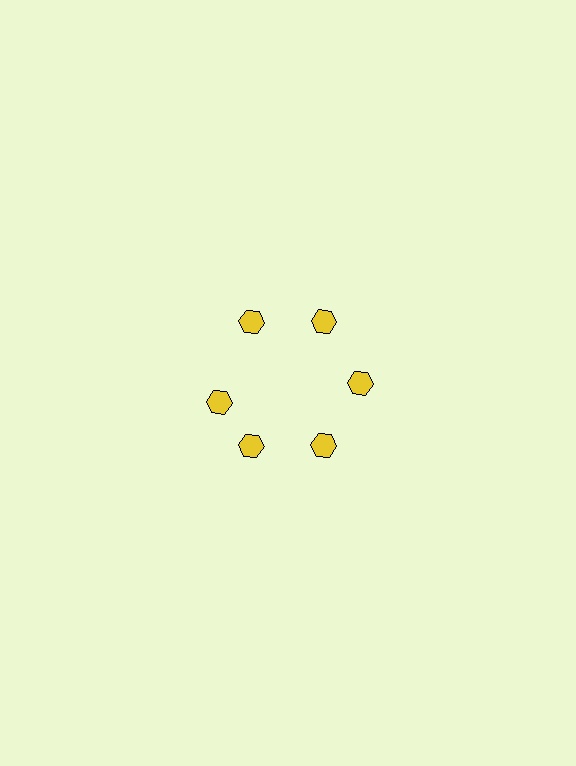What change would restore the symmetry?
The symmetry would be restored by rotating it back into even spacing with its neighbors so that all 6 hexagons sit at equal angles and equal distance from the center.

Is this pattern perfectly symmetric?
No. The 6 yellow hexagons are arranged in a ring, but one element near the 9 o'clock position is rotated out of alignment along the ring, breaking the 6-fold rotational symmetry.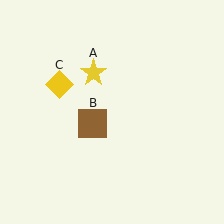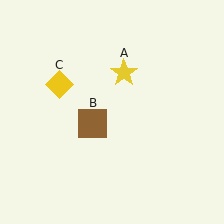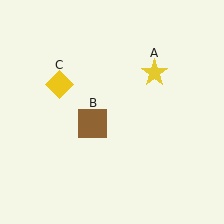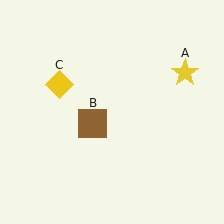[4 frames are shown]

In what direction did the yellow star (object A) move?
The yellow star (object A) moved right.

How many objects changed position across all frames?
1 object changed position: yellow star (object A).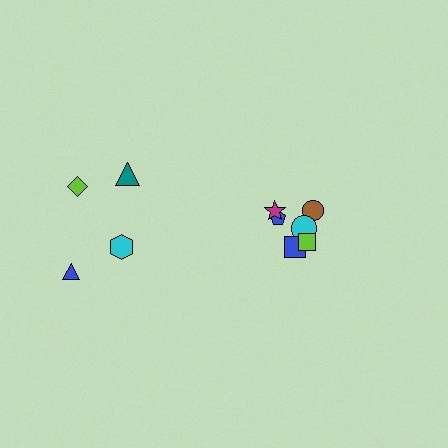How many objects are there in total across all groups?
There are 10 objects.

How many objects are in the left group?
There are 4 objects.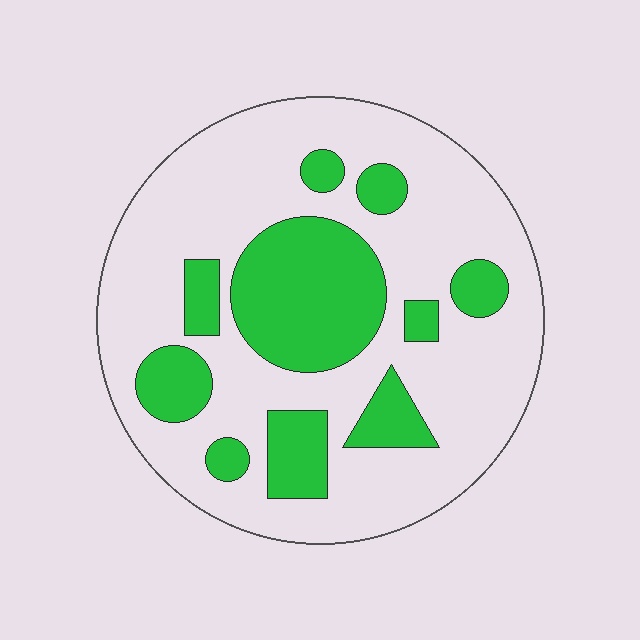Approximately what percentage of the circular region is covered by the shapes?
Approximately 30%.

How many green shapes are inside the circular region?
10.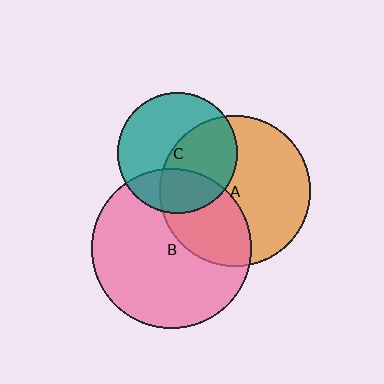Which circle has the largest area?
Circle B (pink).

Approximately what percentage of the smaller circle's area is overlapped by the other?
Approximately 25%.